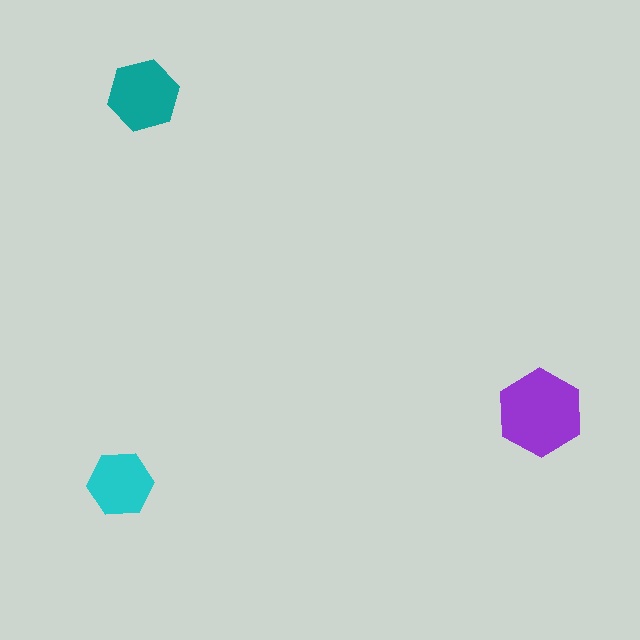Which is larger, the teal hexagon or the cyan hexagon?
The teal one.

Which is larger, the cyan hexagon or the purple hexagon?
The purple one.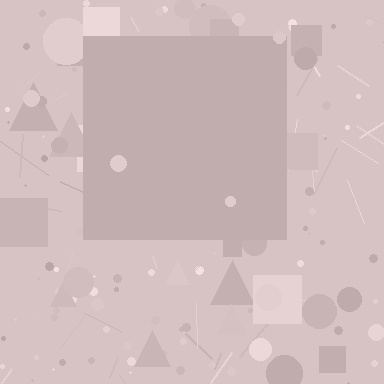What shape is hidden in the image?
A square is hidden in the image.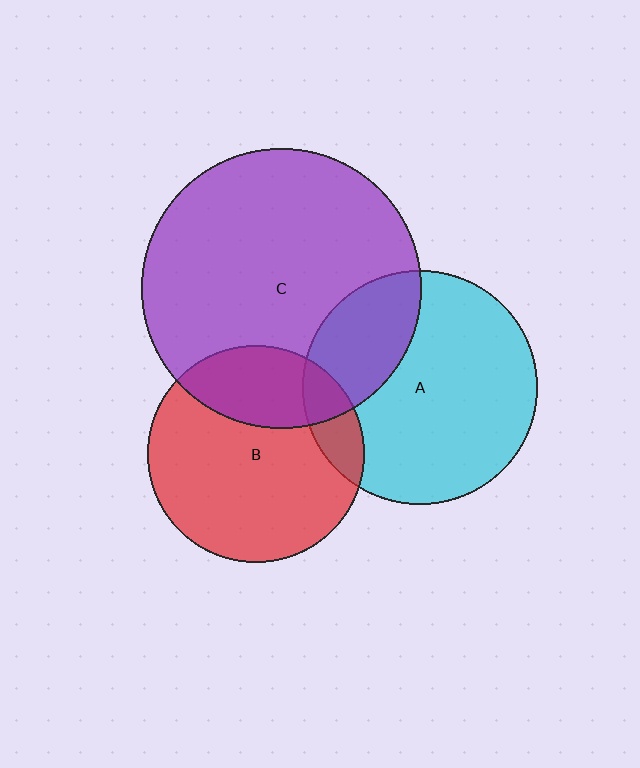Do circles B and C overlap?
Yes.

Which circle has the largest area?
Circle C (purple).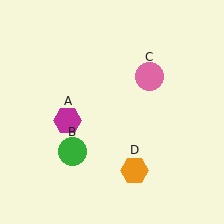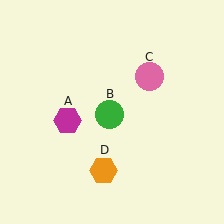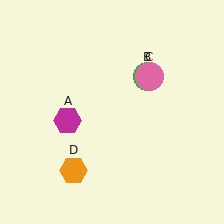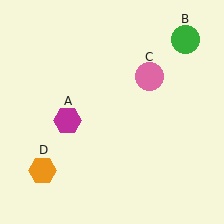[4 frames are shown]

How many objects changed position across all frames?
2 objects changed position: green circle (object B), orange hexagon (object D).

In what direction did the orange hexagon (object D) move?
The orange hexagon (object D) moved left.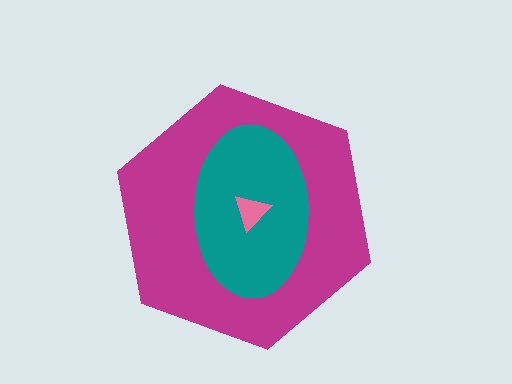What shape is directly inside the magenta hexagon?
The teal ellipse.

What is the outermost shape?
The magenta hexagon.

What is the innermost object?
The pink triangle.